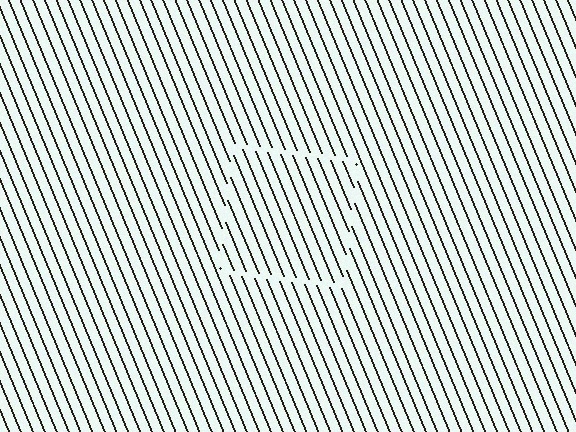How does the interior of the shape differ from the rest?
The interior of the shape contains the same grating, shifted by half a period — the contour is defined by the phase discontinuity where line-ends from the inner and outer gratings abut.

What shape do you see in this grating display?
An illusory square. The interior of the shape contains the same grating, shifted by half a period — the contour is defined by the phase discontinuity where line-ends from the inner and outer gratings abut.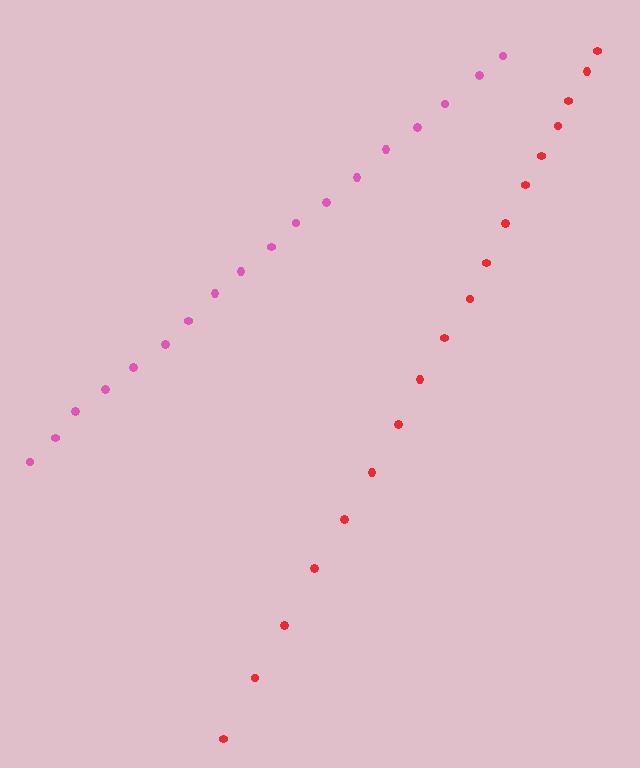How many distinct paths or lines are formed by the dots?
There are 2 distinct paths.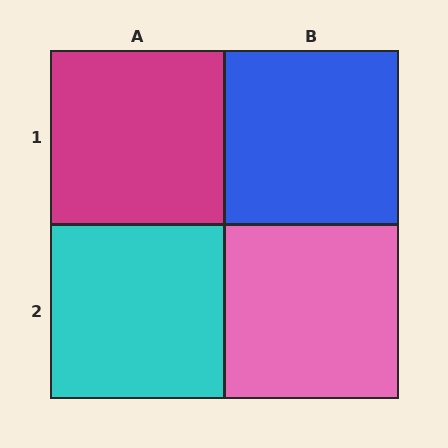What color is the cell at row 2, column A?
Cyan.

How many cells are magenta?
1 cell is magenta.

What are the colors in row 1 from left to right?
Magenta, blue.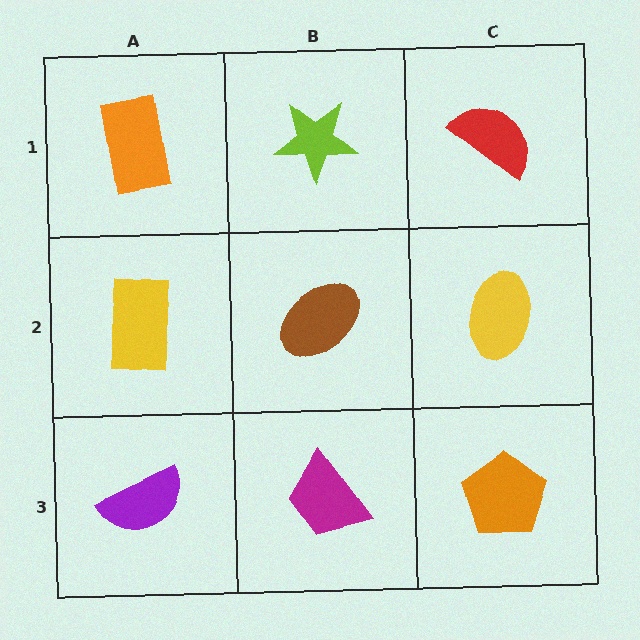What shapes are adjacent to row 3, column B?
A brown ellipse (row 2, column B), a purple semicircle (row 3, column A), an orange pentagon (row 3, column C).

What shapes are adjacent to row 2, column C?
A red semicircle (row 1, column C), an orange pentagon (row 3, column C), a brown ellipse (row 2, column B).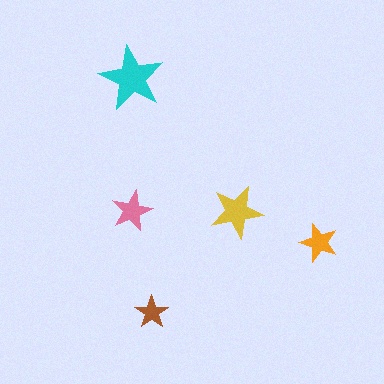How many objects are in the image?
There are 5 objects in the image.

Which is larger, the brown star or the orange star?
The orange one.